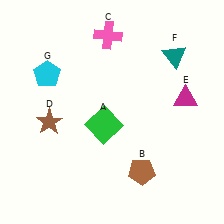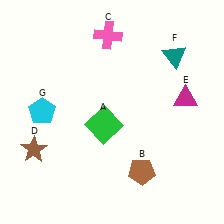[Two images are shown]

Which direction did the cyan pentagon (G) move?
The cyan pentagon (G) moved down.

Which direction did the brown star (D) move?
The brown star (D) moved down.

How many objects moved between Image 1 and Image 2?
2 objects moved between the two images.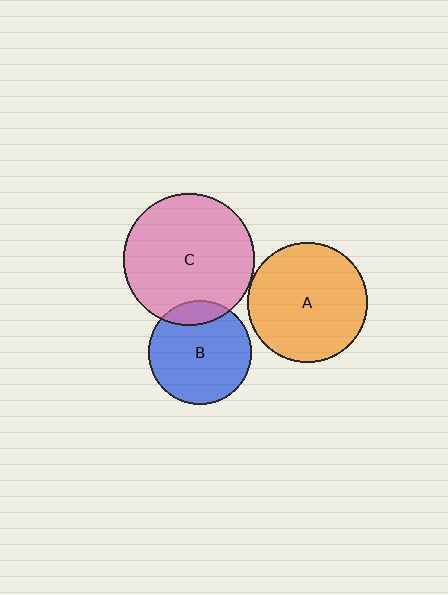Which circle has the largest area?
Circle C (pink).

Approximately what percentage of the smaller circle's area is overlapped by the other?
Approximately 15%.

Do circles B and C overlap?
Yes.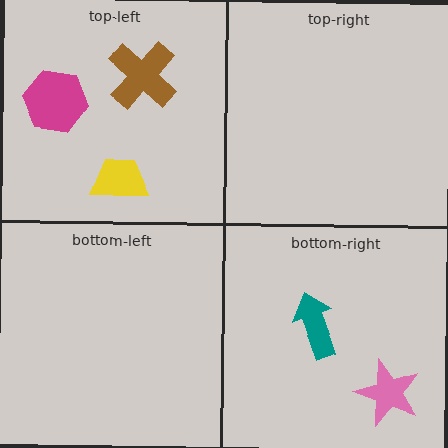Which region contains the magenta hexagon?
The top-left region.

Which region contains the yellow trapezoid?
The top-left region.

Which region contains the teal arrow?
The bottom-right region.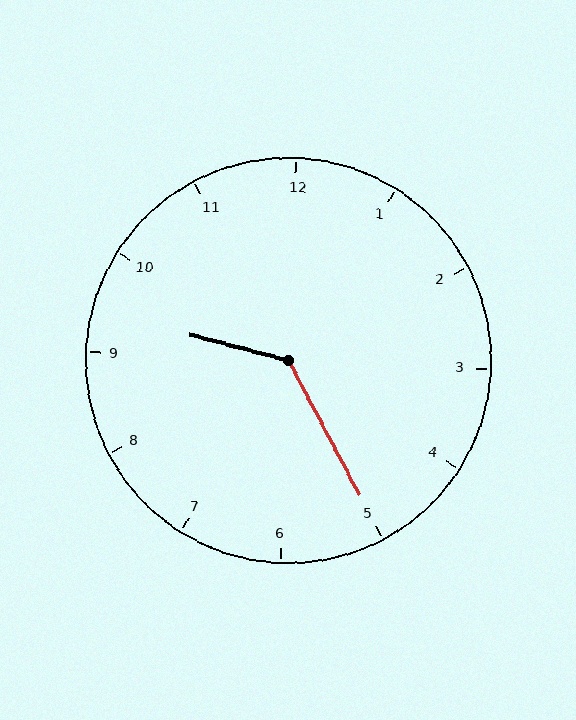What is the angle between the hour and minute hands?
Approximately 132 degrees.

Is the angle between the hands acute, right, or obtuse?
It is obtuse.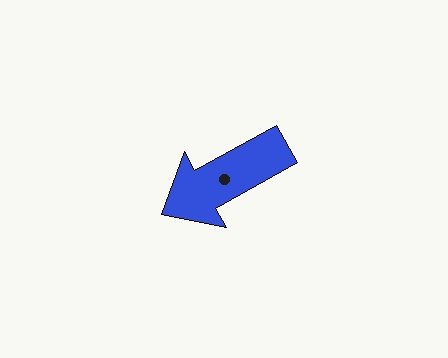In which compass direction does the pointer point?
Southwest.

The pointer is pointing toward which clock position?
Roughly 8 o'clock.